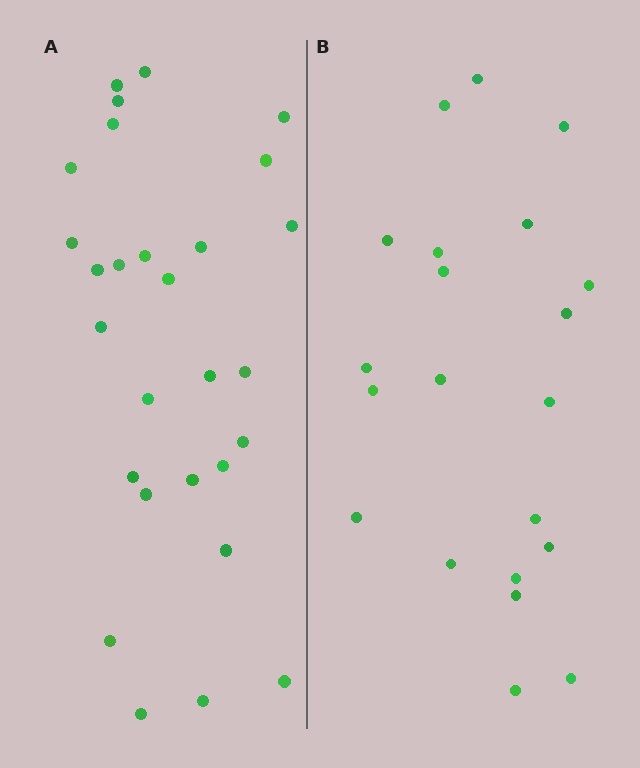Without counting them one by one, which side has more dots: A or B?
Region A (the left region) has more dots.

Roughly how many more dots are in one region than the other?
Region A has roughly 8 or so more dots than region B.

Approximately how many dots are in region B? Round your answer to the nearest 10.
About 20 dots. (The exact count is 21, which rounds to 20.)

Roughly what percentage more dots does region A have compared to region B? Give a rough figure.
About 35% more.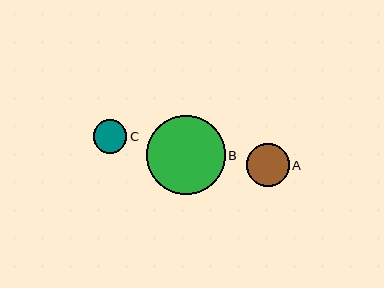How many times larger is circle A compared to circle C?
Circle A is approximately 1.3 times the size of circle C.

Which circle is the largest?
Circle B is the largest with a size of approximately 79 pixels.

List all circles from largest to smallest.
From largest to smallest: B, A, C.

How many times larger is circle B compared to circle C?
Circle B is approximately 2.3 times the size of circle C.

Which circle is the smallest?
Circle C is the smallest with a size of approximately 34 pixels.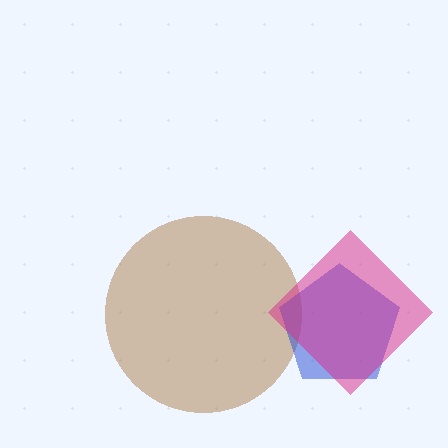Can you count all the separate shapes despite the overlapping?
Yes, there are 3 separate shapes.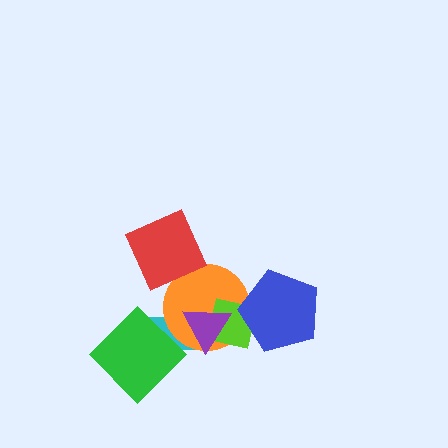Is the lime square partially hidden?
Yes, it is partially covered by another shape.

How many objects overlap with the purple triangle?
3 objects overlap with the purple triangle.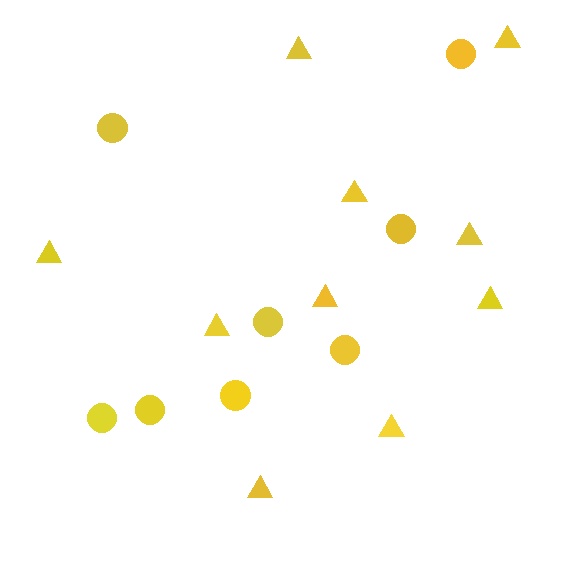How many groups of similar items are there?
There are 2 groups: one group of triangles (10) and one group of circles (8).